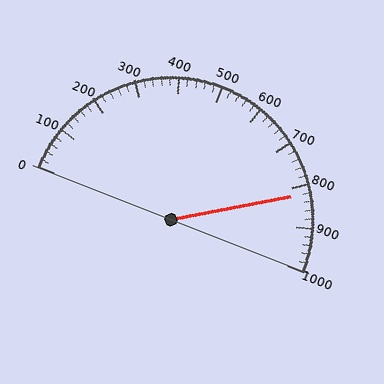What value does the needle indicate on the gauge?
The needle indicates approximately 820.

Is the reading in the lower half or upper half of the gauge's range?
The reading is in the upper half of the range (0 to 1000).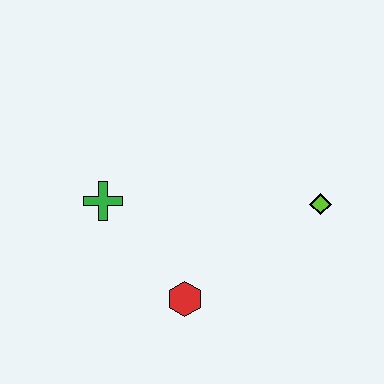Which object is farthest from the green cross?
The lime diamond is farthest from the green cross.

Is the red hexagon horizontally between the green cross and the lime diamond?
Yes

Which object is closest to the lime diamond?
The red hexagon is closest to the lime diamond.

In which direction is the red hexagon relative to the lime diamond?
The red hexagon is to the left of the lime diamond.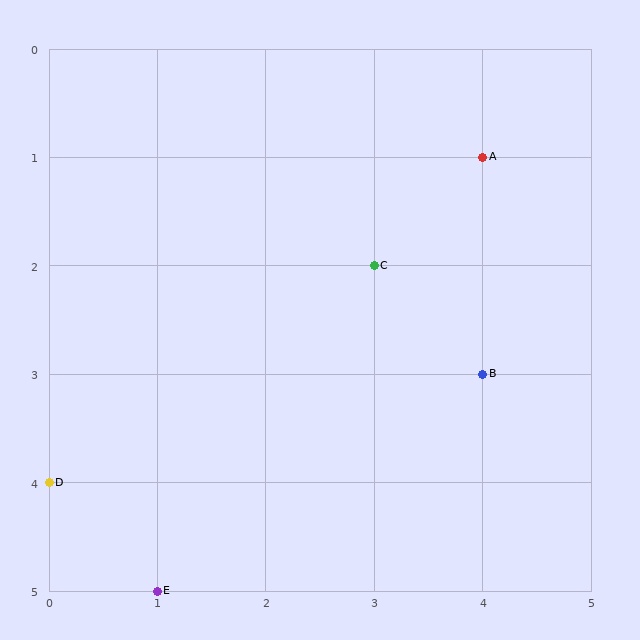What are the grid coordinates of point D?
Point D is at grid coordinates (0, 4).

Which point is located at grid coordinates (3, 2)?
Point C is at (3, 2).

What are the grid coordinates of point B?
Point B is at grid coordinates (4, 3).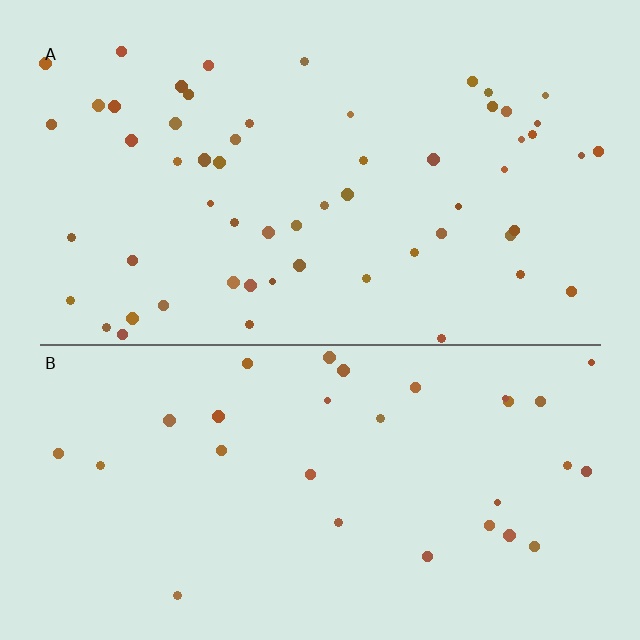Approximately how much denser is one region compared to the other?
Approximately 1.9× — region A over region B.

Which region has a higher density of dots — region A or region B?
A (the top).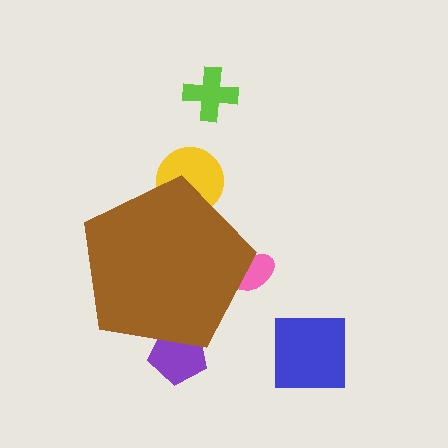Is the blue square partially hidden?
No, the blue square is fully visible.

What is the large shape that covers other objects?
A brown pentagon.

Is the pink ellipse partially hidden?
Yes, the pink ellipse is partially hidden behind the brown pentagon.